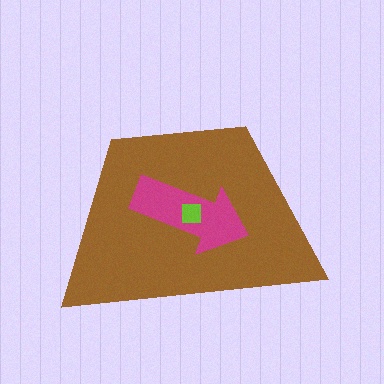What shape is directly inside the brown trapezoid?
The magenta arrow.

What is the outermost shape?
The brown trapezoid.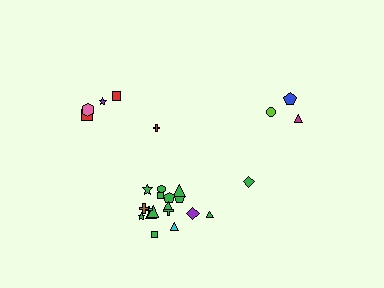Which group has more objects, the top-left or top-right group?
The top-left group.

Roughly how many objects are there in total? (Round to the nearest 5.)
Roughly 25 objects in total.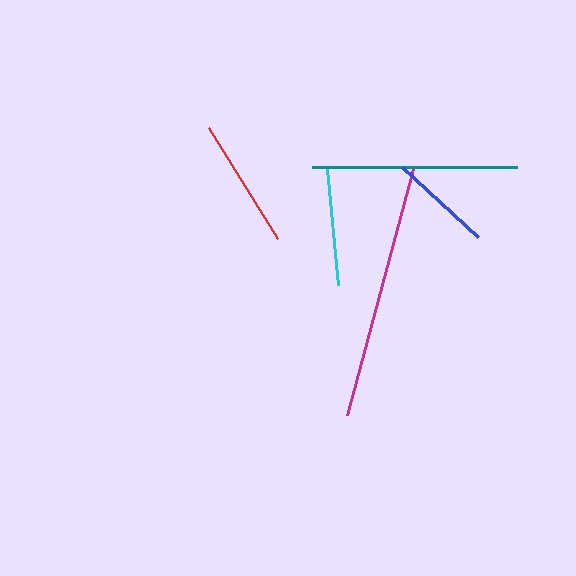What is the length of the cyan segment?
The cyan segment is approximately 117 pixels long.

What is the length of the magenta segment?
The magenta segment is approximately 255 pixels long.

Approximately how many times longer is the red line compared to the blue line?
The red line is approximately 1.3 times the length of the blue line.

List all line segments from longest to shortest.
From longest to shortest: magenta, teal, red, cyan, blue.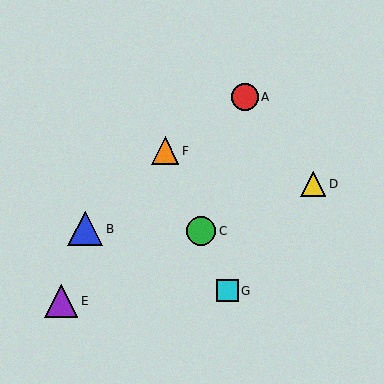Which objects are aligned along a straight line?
Objects C, F, G are aligned along a straight line.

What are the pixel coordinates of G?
Object G is at (227, 291).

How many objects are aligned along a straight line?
3 objects (C, F, G) are aligned along a straight line.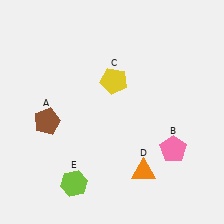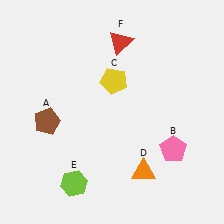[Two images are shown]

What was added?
A red triangle (F) was added in Image 2.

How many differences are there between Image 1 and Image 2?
There is 1 difference between the two images.